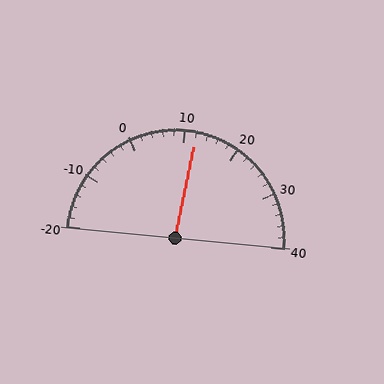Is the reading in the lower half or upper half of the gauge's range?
The reading is in the upper half of the range (-20 to 40).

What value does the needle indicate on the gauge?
The needle indicates approximately 12.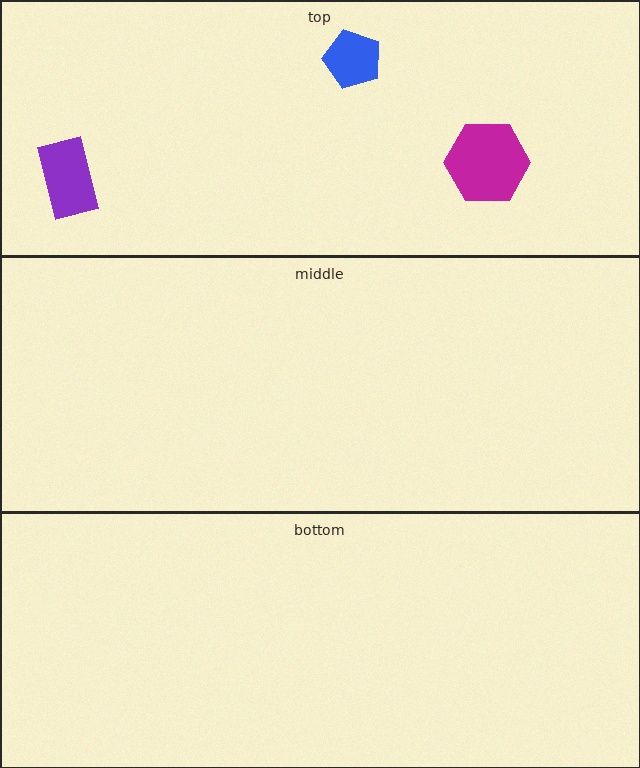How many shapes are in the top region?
3.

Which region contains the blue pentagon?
The top region.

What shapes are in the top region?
The blue pentagon, the purple rectangle, the magenta hexagon.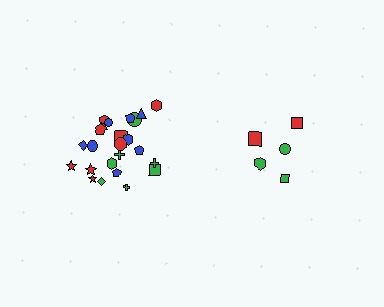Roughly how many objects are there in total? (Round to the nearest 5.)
Roughly 30 objects in total.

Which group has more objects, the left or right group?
The left group.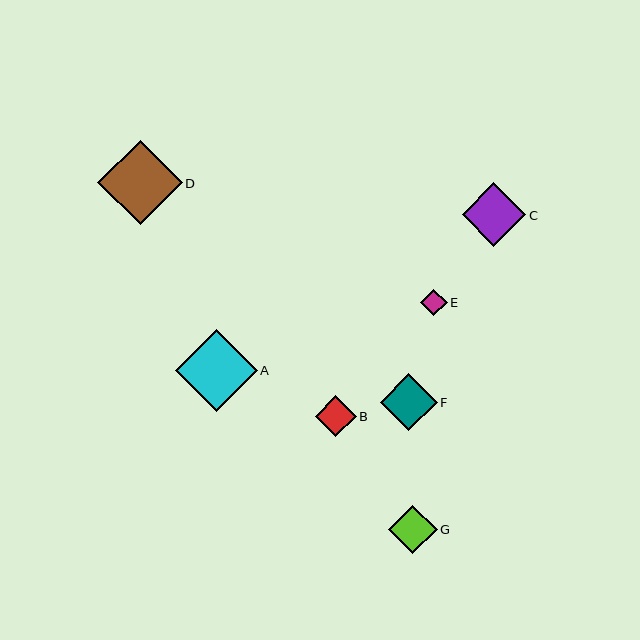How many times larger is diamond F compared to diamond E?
Diamond F is approximately 2.2 times the size of diamond E.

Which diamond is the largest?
Diamond D is the largest with a size of approximately 85 pixels.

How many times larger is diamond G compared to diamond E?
Diamond G is approximately 1.8 times the size of diamond E.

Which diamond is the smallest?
Diamond E is the smallest with a size of approximately 26 pixels.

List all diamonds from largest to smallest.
From largest to smallest: D, A, C, F, G, B, E.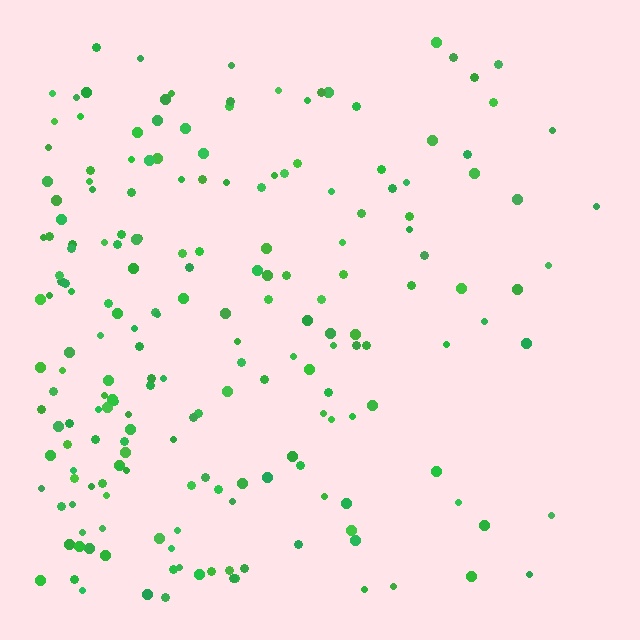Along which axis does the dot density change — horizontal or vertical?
Horizontal.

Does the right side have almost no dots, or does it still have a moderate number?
Still a moderate number, just noticeably fewer than the left.